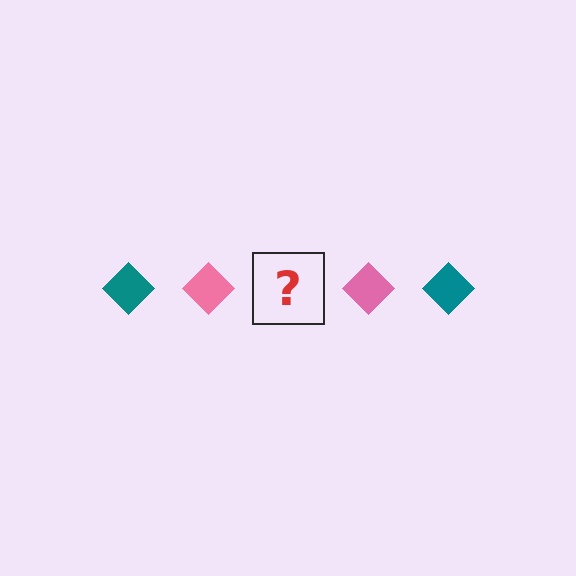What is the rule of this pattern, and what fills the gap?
The rule is that the pattern cycles through teal, pink diamonds. The gap should be filled with a teal diamond.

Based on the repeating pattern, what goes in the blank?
The blank should be a teal diamond.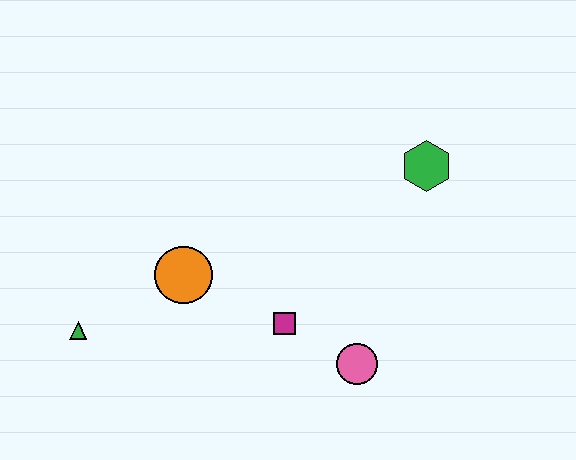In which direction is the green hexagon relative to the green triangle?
The green hexagon is to the right of the green triangle.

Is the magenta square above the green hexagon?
No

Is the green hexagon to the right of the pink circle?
Yes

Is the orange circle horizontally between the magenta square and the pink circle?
No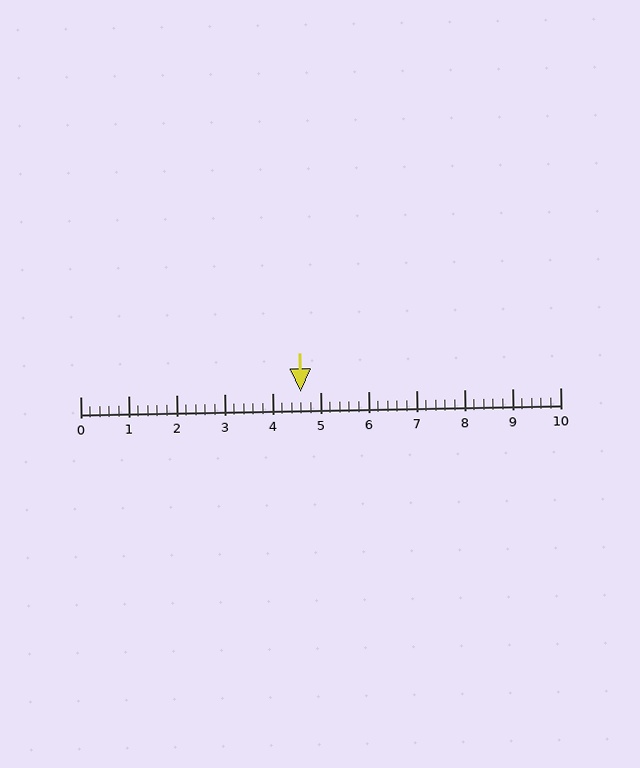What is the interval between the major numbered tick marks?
The major tick marks are spaced 1 units apart.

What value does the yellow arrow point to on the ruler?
The yellow arrow points to approximately 4.6.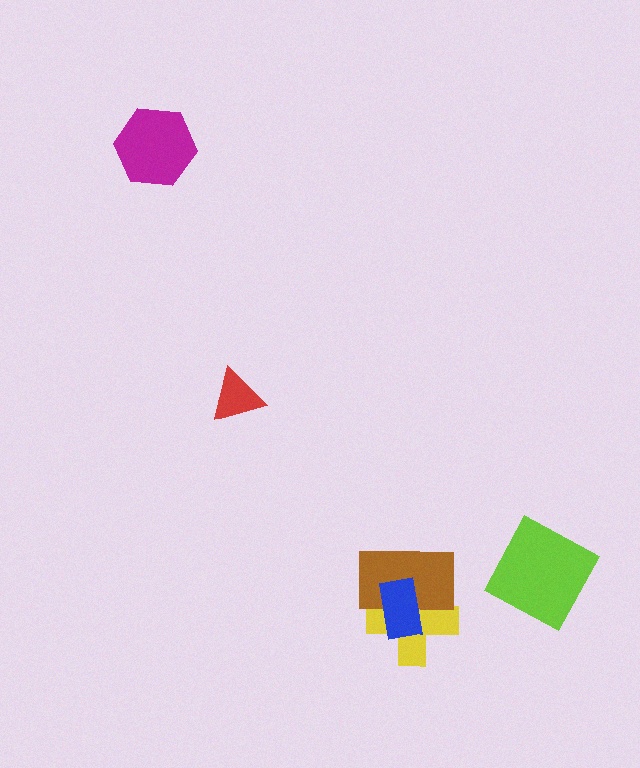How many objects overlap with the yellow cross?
2 objects overlap with the yellow cross.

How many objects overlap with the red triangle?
0 objects overlap with the red triangle.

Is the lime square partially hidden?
No, no other shape covers it.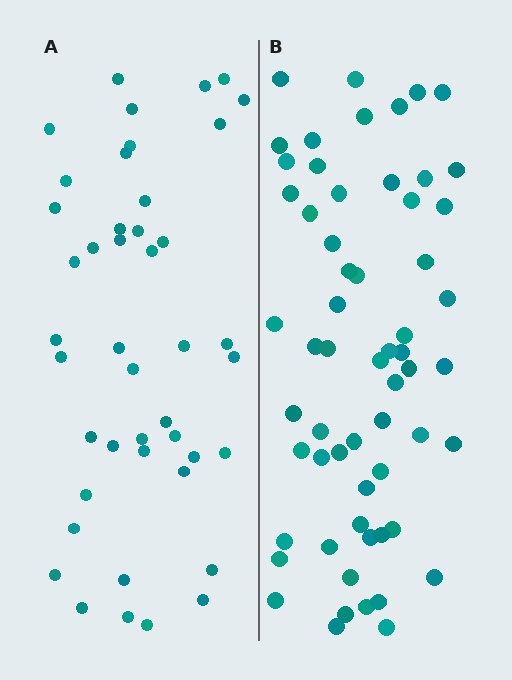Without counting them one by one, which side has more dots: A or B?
Region B (the right region) has more dots.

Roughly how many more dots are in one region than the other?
Region B has approximately 15 more dots than region A.